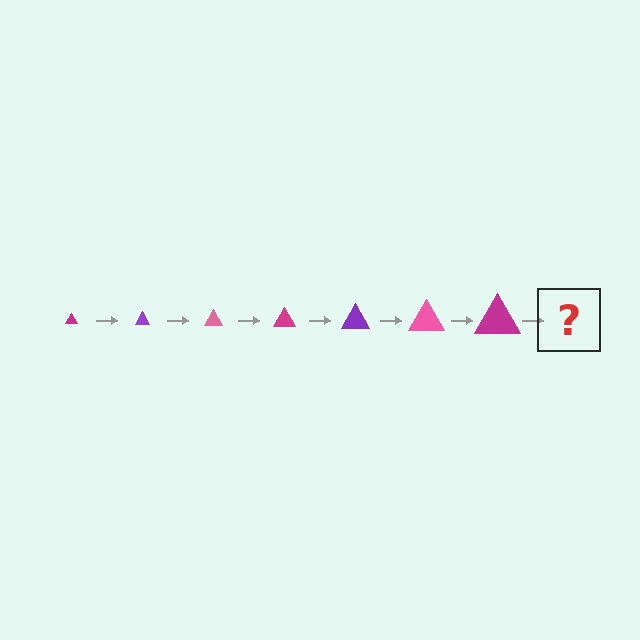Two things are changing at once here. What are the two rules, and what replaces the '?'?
The two rules are that the triangle grows larger each step and the color cycles through magenta, purple, and pink. The '?' should be a purple triangle, larger than the previous one.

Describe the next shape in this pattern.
It should be a purple triangle, larger than the previous one.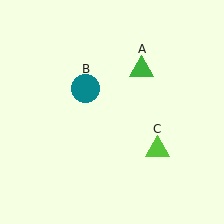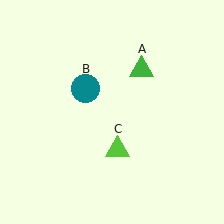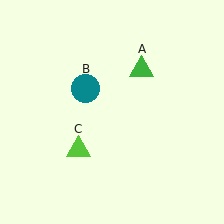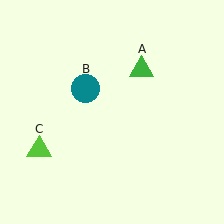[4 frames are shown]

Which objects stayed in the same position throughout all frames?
Green triangle (object A) and teal circle (object B) remained stationary.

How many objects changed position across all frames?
1 object changed position: lime triangle (object C).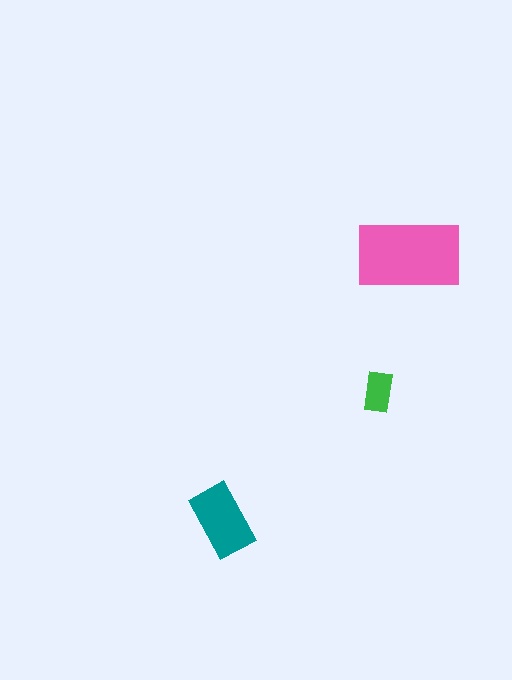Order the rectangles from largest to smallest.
the pink one, the teal one, the green one.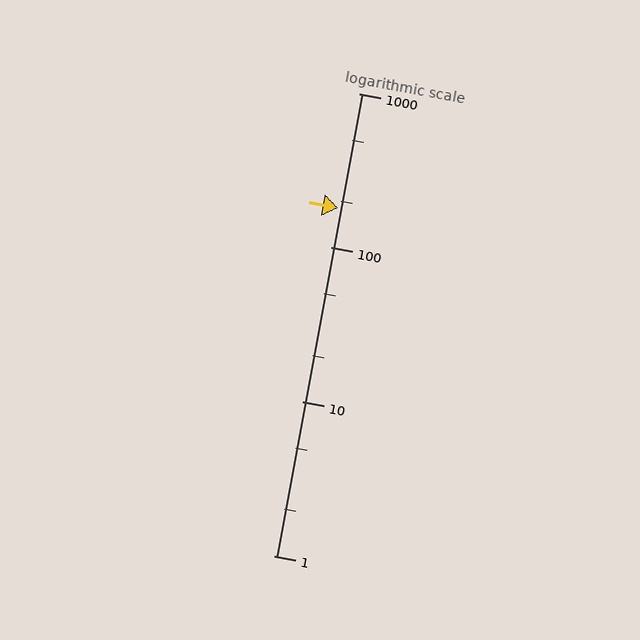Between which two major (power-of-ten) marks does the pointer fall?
The pointer is between 100 and 1000.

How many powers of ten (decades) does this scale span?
The scale spans 3 decades, from 1 to 1000.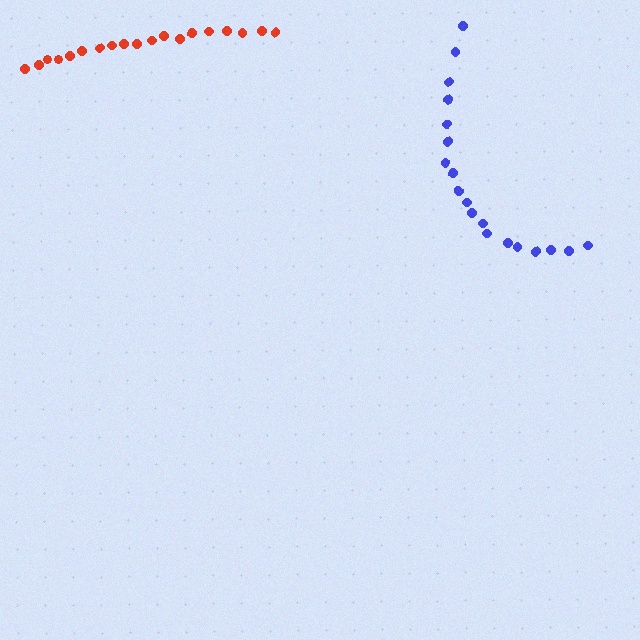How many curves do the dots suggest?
There are 2 distinct paths.